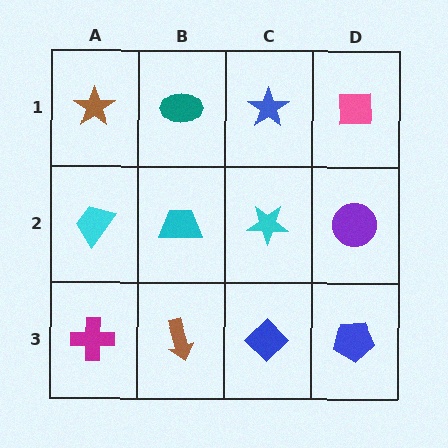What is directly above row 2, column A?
A brown star.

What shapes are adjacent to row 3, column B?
A cyan trapezoid (row 2, column B), a magenta cross (row 3, column A), a blue diamond (row 3, column C).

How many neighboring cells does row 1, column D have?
2.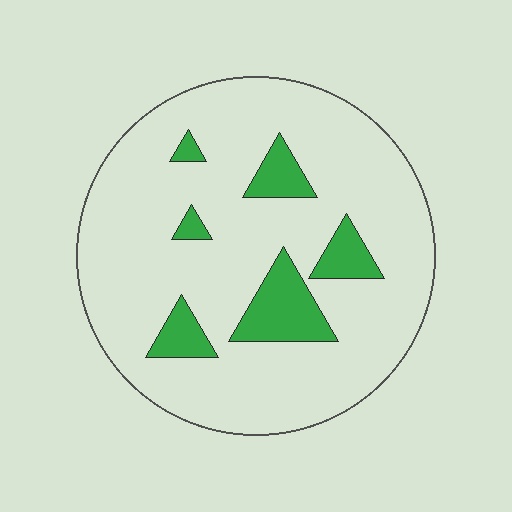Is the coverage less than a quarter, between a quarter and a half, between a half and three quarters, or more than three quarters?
Less than a quarter.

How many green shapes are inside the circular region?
6.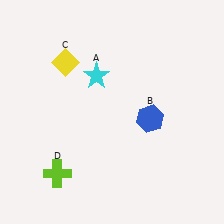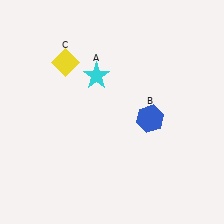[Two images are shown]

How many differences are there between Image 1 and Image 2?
There is 1 difference between the two images.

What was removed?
The lime cross (D) was removed in Image 2.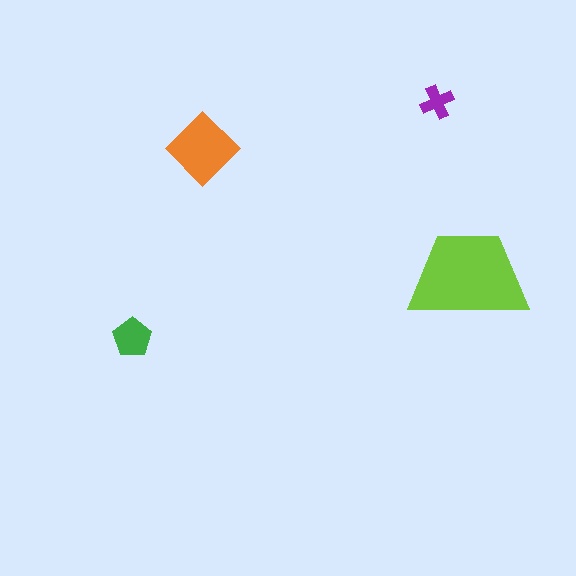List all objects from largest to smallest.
The lime trapezoid, the orange diamond, the green pentagon, the purple cross.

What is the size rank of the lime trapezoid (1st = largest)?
1st.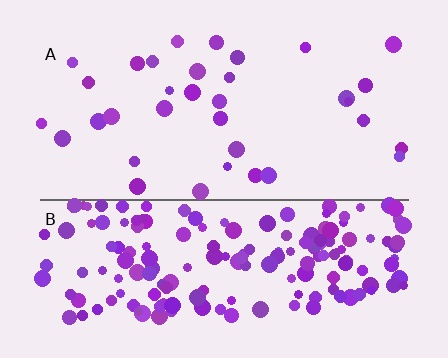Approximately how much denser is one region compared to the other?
Approximately 5.3× — region B over region A.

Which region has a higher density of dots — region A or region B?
B (the bottom).